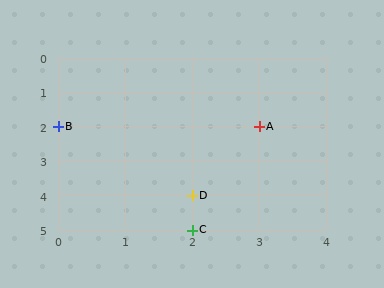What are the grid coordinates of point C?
Point C is at grid coordinates (2, 5).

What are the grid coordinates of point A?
Point A is at grid coordinates (3, 2).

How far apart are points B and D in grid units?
Points B and D are 2 columns and 2 rows apart (about 2.8 grid units diagonally).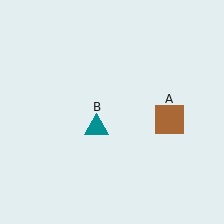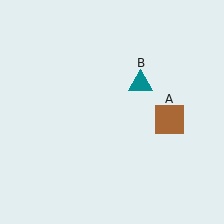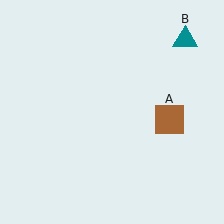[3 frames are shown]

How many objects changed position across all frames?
1 object changed position: teal triangle (object B).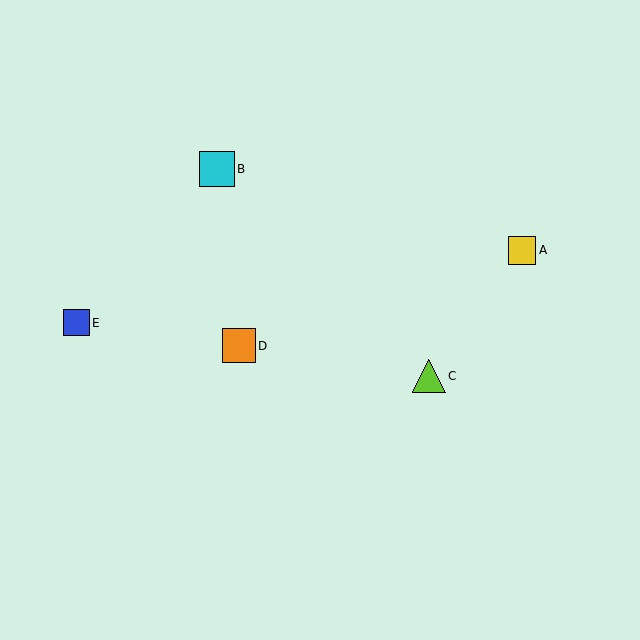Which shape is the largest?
The cyan square (labeled B) is the largest.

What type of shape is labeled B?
Shape B is a cyan square.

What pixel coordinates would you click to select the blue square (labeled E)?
Click at (76, 323) to select the blue square E.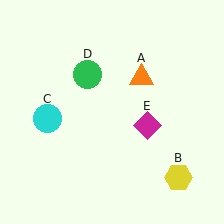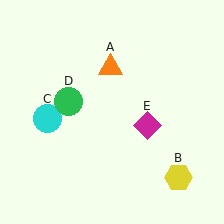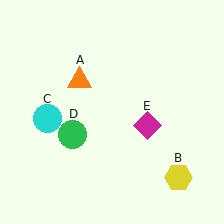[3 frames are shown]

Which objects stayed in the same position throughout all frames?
Yellow hexagon (object B) and cyan circle (object C) and magenta diamond (object E) remained stationary.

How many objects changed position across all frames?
2 objects changed position: orange triangle (object A), green circle (object D).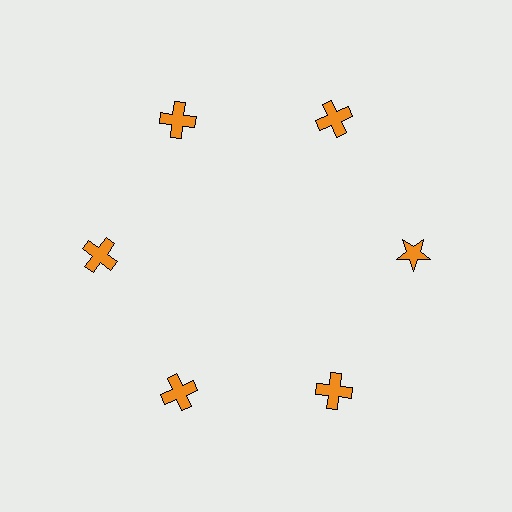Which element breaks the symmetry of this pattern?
The orange star at roughly the 3 o'clock position breaks the symmetry. All other shapes are orange crosses.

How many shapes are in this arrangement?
There are 6 shapes arranged in a ring pattern.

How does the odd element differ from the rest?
It has a different shape: star instead of cross.